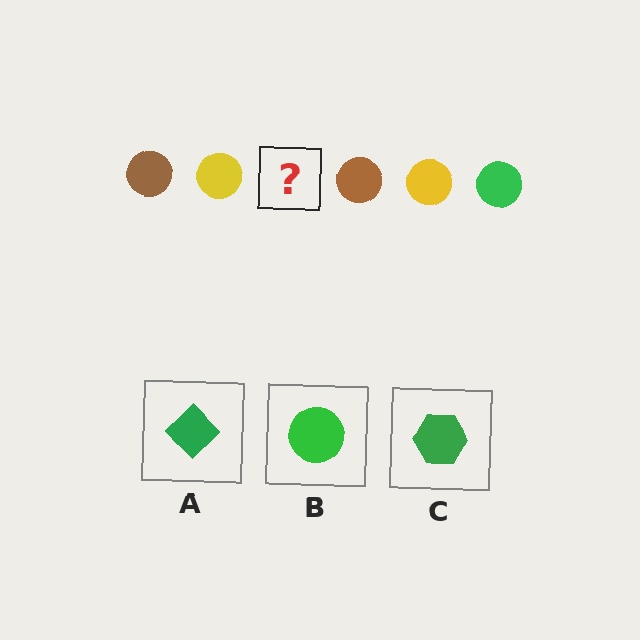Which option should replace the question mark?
Option B.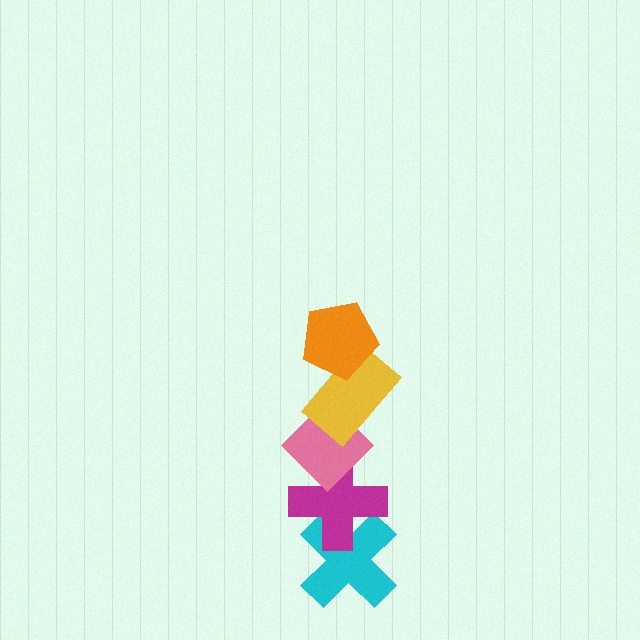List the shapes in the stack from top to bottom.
From top to bottom: the orange pentagon, the yellow rectangle, the pink diamond, the magenta cross, the cyan cross.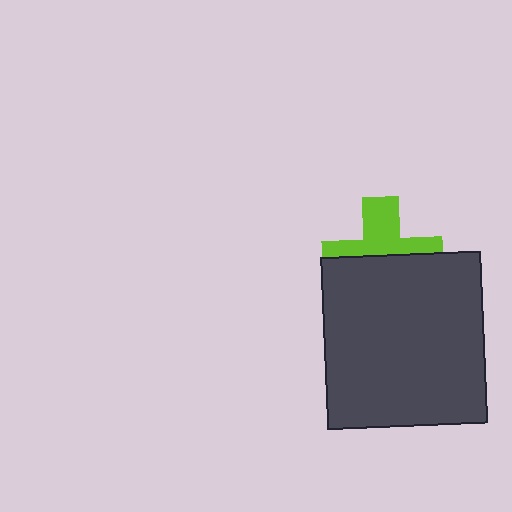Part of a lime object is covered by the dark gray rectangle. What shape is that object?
It is a cross.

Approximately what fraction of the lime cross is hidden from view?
Roughly 55% of the lime cross is hidden behind the dark gray rectangle.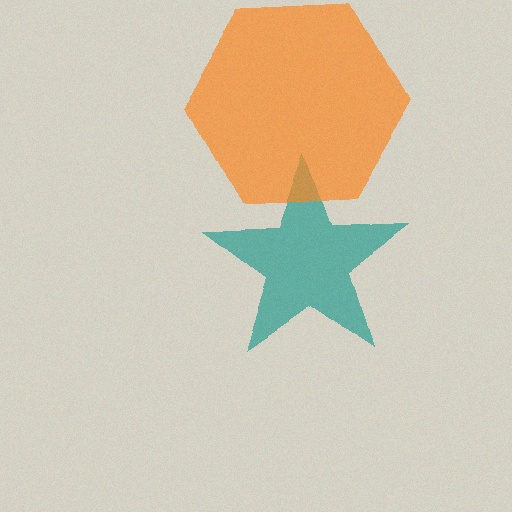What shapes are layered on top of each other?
The layered shapes are: a teal star, an orange hexagon.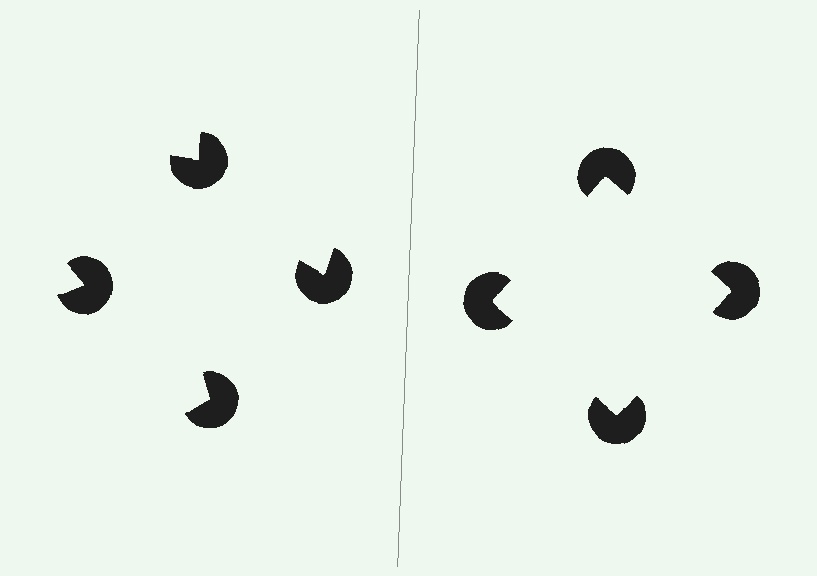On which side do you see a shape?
An illusory square appears on the right side. On the left side the wedge cuts are rotated, so no coherent shape forms.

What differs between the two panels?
The pac-man discs are positioned identically on both sides; only the wedge orientations differ. On the right they align to a square; on the left they are misaligned.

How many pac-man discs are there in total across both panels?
8 — 4 on each side.